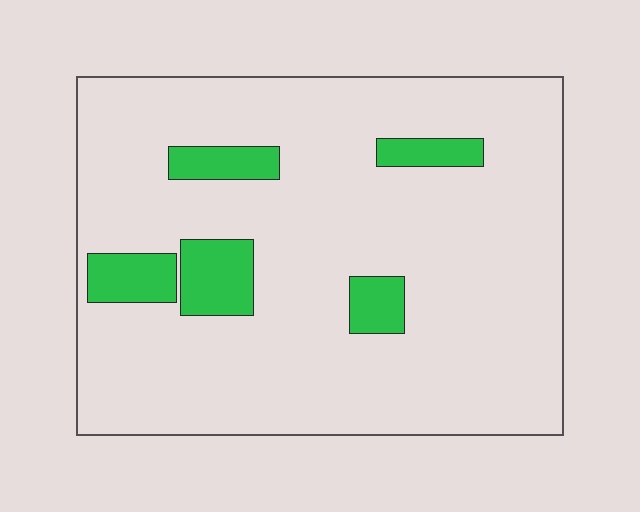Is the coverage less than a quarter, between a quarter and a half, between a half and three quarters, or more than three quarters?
Less than a quarter.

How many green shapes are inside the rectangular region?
5.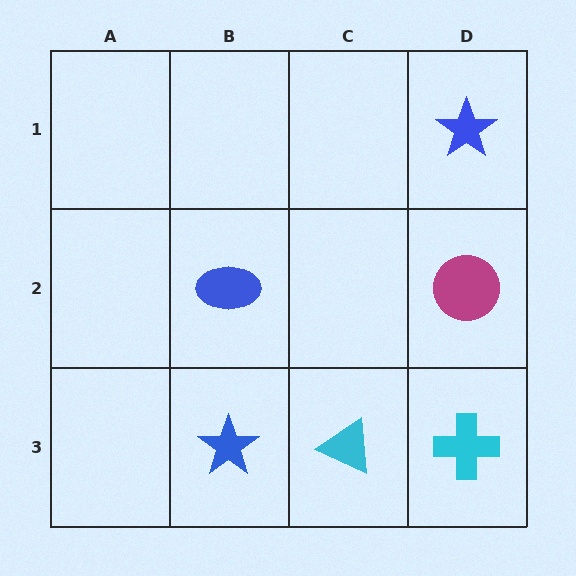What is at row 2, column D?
A magenta circle.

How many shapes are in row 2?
2 shapes.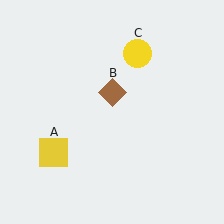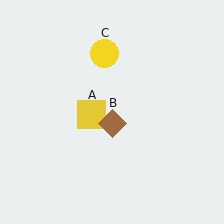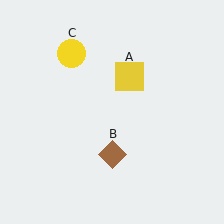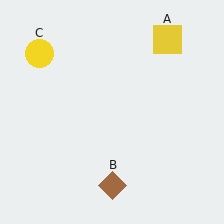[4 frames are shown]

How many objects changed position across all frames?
3 objects changed position: yellow square (object A), brown diamond (object B), yellow circle (object C).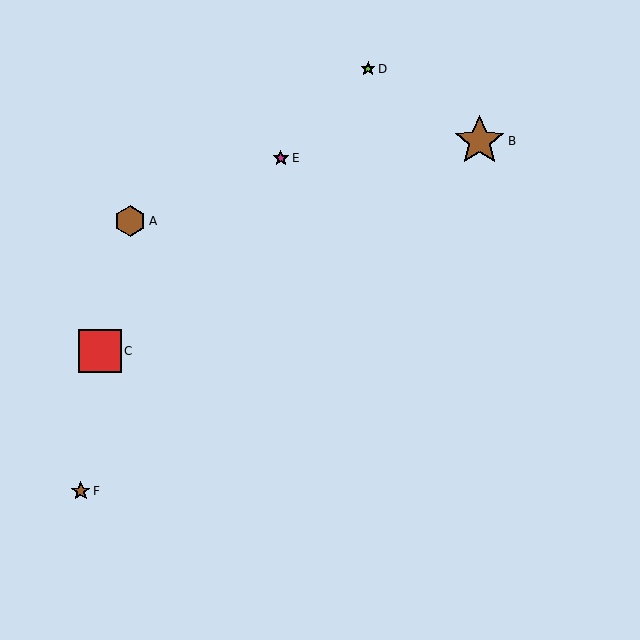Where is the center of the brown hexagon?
The center of the brown hexagon is at (130, 221).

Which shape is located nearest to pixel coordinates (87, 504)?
The brown star (labeled F) at (81, 491) is nearest to that location.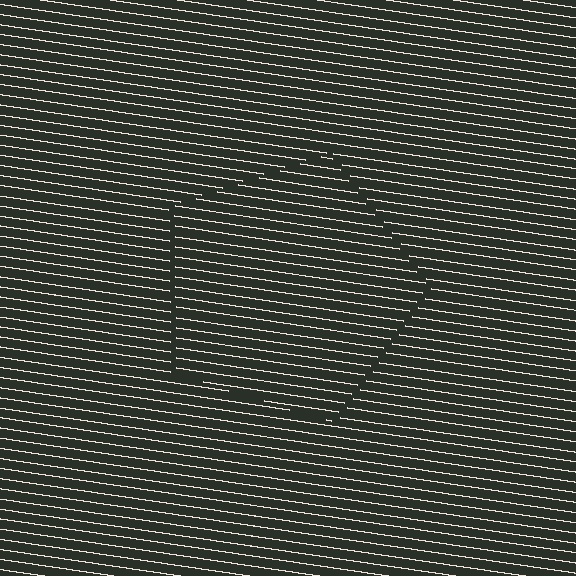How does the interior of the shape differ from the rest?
The interior of the shape contains the same grating, shifted by half a period — the contour is defined by the phase discontinuity where line-ends from the inner and outer gratings abut.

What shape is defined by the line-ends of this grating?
An illusory pentagon. The interior of the shape contains the same grating, shifted by half a period — the contour is defined by the phase discontinuity where line-ends from the inner and outer gratings abut.